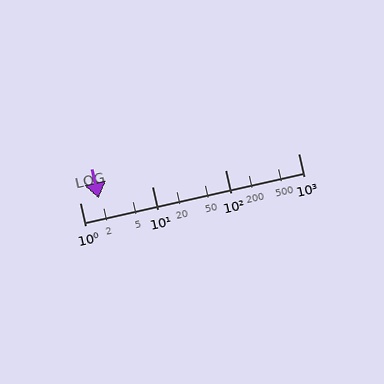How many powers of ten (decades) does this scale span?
The scale spans 3 decades, from 1 to 1000.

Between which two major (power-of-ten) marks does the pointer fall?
The pointer is between 1 and 10.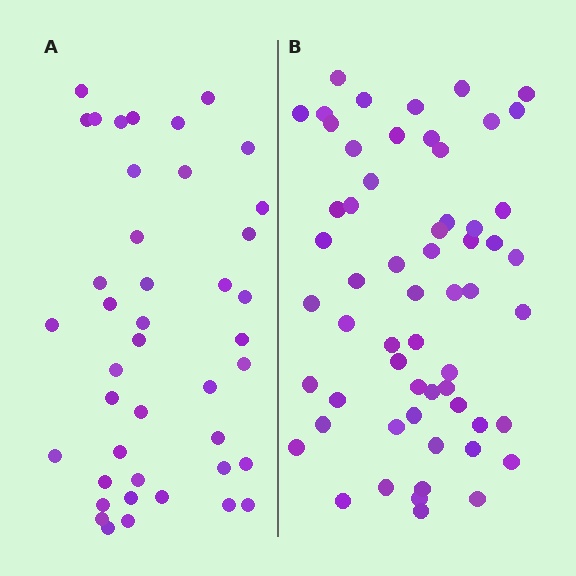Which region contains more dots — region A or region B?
Region B (the right region) has more dots.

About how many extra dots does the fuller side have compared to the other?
Region B has approximately 15 more dots than region A.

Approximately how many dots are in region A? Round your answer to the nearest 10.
About 40 dots. (The exact count is 42, which rounds to 40.)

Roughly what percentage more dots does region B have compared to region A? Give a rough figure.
About 40% more.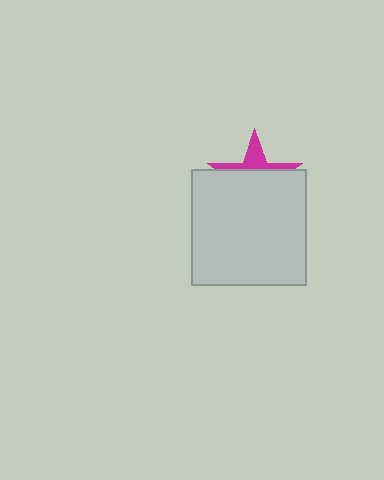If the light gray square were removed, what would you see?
You would see the complete magenta star.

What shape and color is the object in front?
The object in front is a light gray square.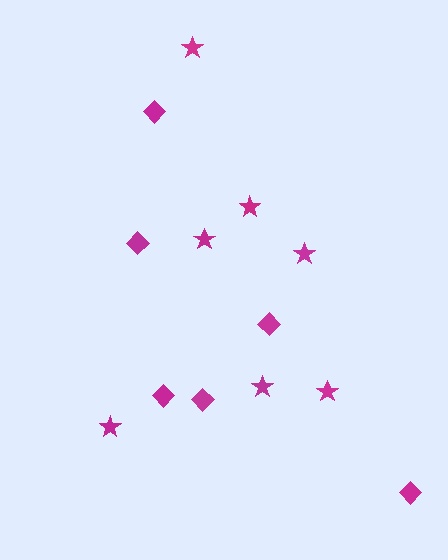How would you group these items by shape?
There are 2 groups: one group of stars (7) and one group of diamonds (6).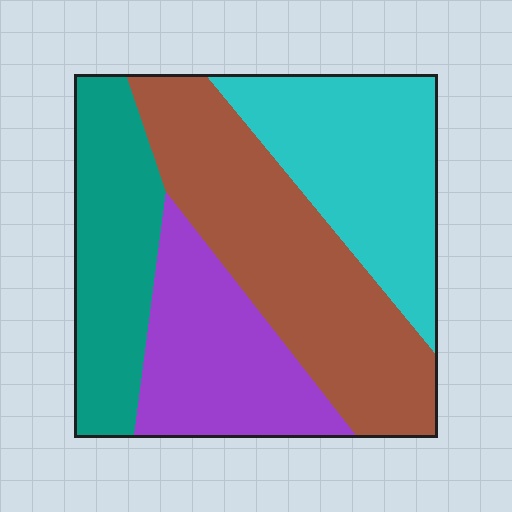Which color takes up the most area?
Brown, at roughly 35%.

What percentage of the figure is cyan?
Cyan takes up about one quarter (1/4) of the figure.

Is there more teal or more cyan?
Cyan.